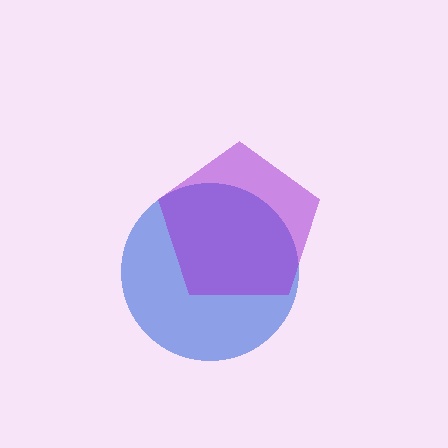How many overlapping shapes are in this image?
There are 2 overlapping shapes in the image.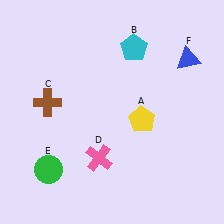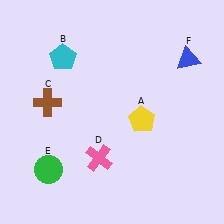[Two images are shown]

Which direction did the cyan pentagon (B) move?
The cyan pentagon (B) moved left.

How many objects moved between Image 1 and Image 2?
1 object moved between the two images.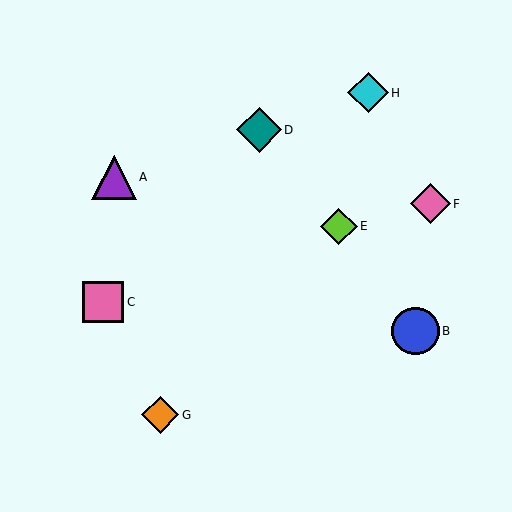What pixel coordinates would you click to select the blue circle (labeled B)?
Click at (415, 331) to select the blue circle B.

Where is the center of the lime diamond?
The center of the lime diamond is at (339, 226).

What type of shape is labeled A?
Shape A is a purple triangle.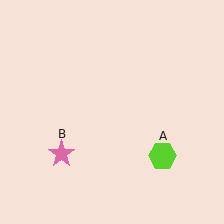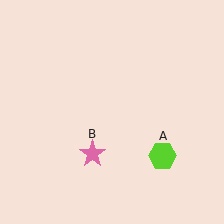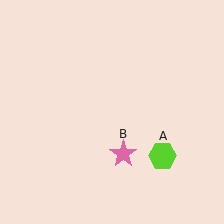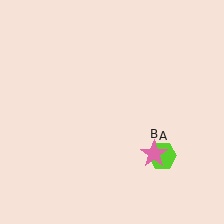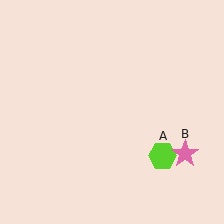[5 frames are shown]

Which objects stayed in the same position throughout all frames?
Lime hexagon (object A) remained stationary.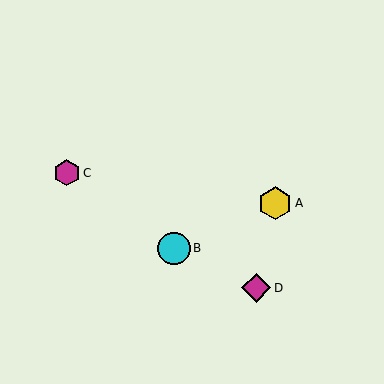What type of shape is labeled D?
Shape D is a magenta diamond.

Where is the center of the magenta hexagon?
The center of the magenta hexagon is at (67, 173).